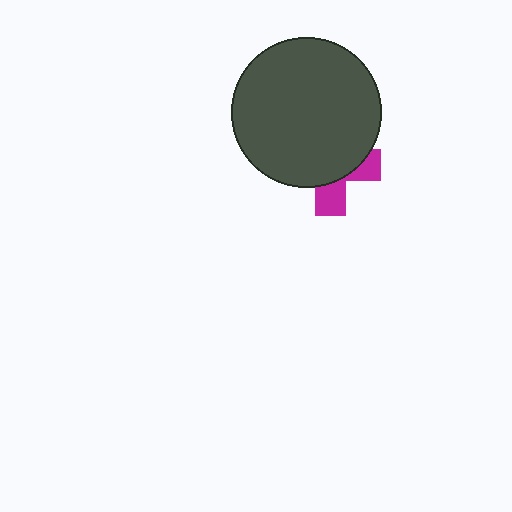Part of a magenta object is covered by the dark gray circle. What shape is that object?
It is a cross.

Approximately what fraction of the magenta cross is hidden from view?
Roughly 69% of the magenta cross is hidden behind the dark gray circle.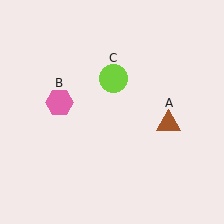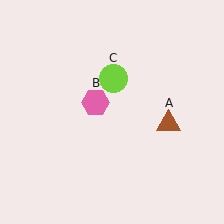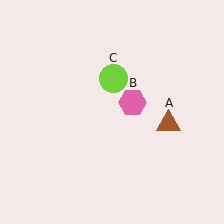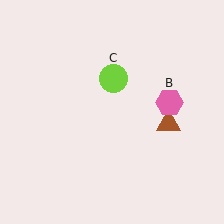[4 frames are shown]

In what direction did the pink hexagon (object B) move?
The pink hexagon (object B) moved right.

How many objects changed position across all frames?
1 object changed position: pink hexagon (object B).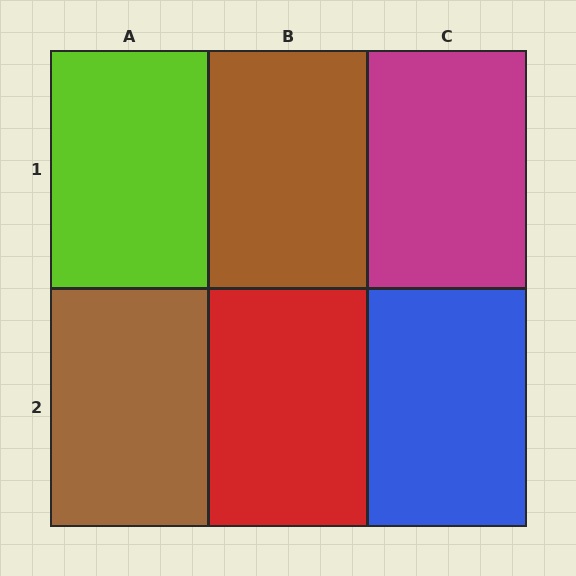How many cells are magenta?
1 cell is magenta.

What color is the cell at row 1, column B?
Brown.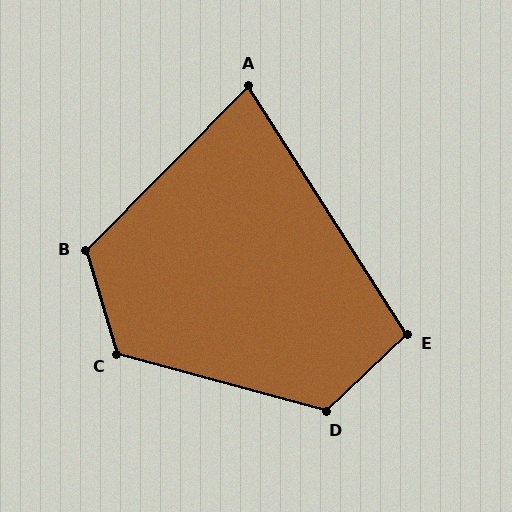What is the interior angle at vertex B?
Approximately 119 degrees (obtuse).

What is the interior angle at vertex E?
Approximately 101 degrees (obtuse).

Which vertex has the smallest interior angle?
A, at approximately 77 degrees.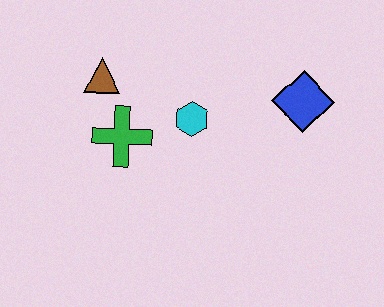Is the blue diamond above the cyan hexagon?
Yes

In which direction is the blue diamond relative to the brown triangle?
The blue diamond is to the right of the brown triangle.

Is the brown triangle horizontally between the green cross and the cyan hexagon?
No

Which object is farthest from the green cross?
The blue diamond is farthest from the green cross.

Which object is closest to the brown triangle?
The green cross is closest to the brown triangle.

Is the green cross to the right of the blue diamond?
No